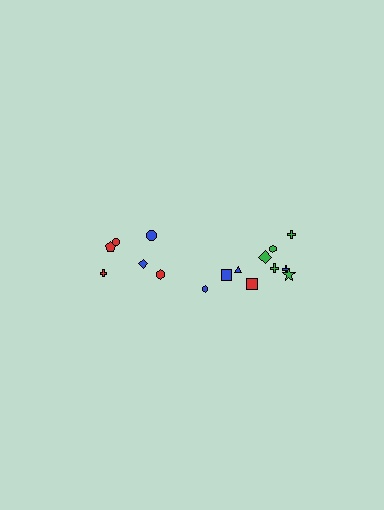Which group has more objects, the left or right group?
The right group.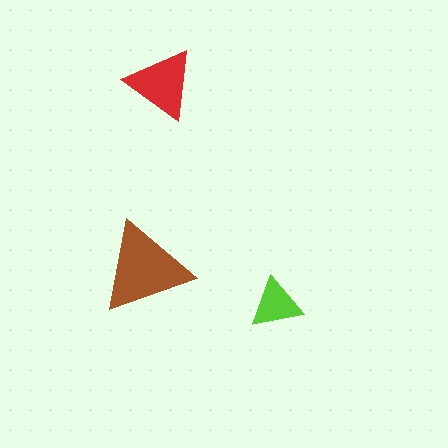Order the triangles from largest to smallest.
the brown one, the red one, the lime one.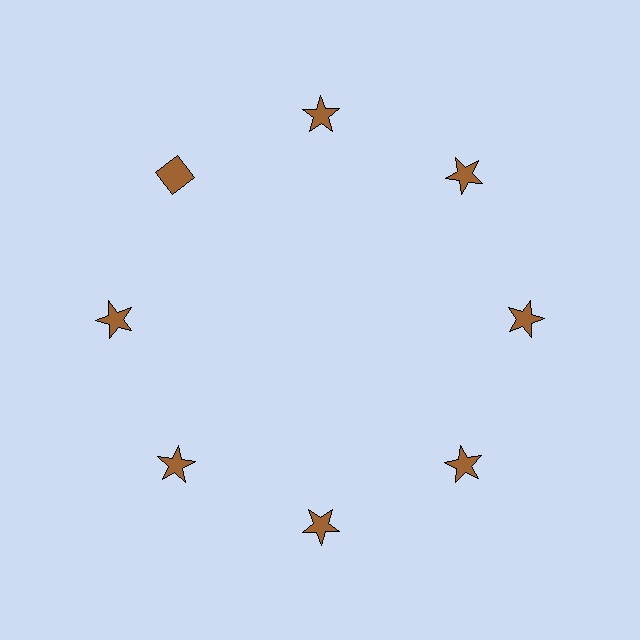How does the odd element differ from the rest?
It has a different shape: diamond instead of star.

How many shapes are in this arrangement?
There are 8 shapes arranged in a ring pattern.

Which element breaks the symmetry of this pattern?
The brown diamond at roughly the 10 o'clock position breaks the symmetry. All other shapes are brown stars.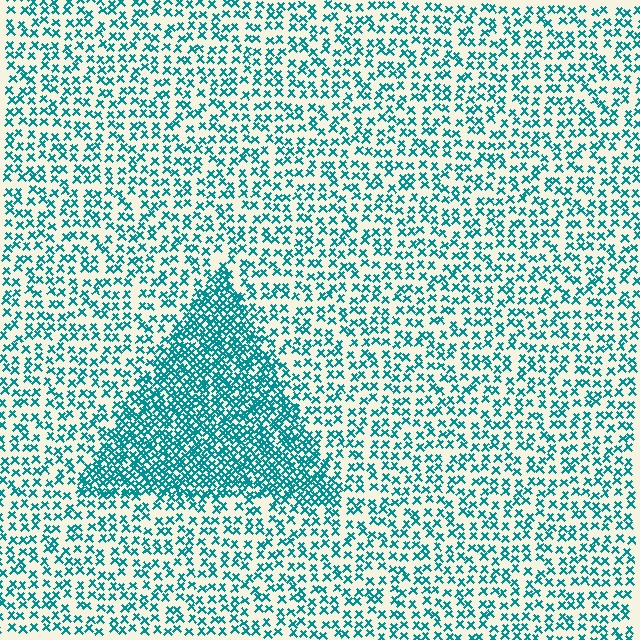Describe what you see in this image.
The image contains small teal elements arranged at two different densities. A triangle-shaped region is visible where the elements are more densely packed than the surrounding area.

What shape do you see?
I see a triangle.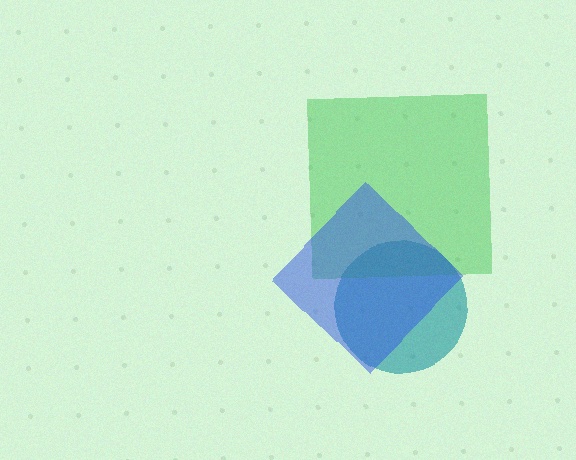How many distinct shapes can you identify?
There are 3 distinct shapes: a teal circle, a green square, a blue diamond.